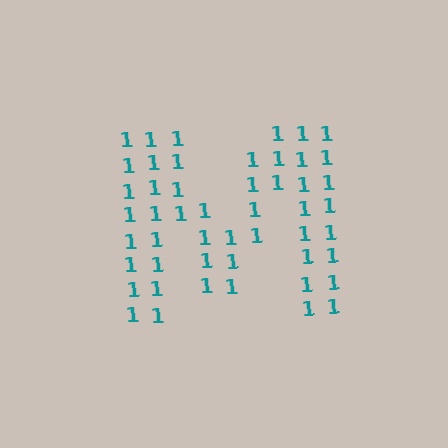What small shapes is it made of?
It is made of small digit 1's.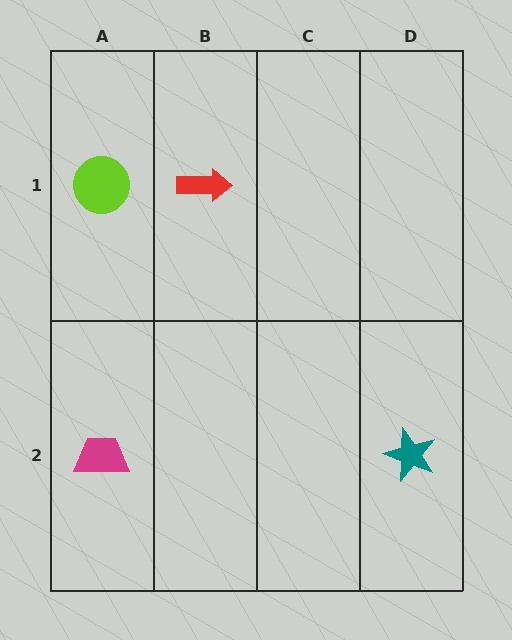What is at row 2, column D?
A teal star.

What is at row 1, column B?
A red arrow.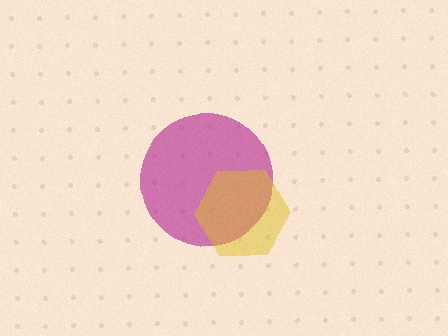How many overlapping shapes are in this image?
There are 2 overlapping shapes in the image.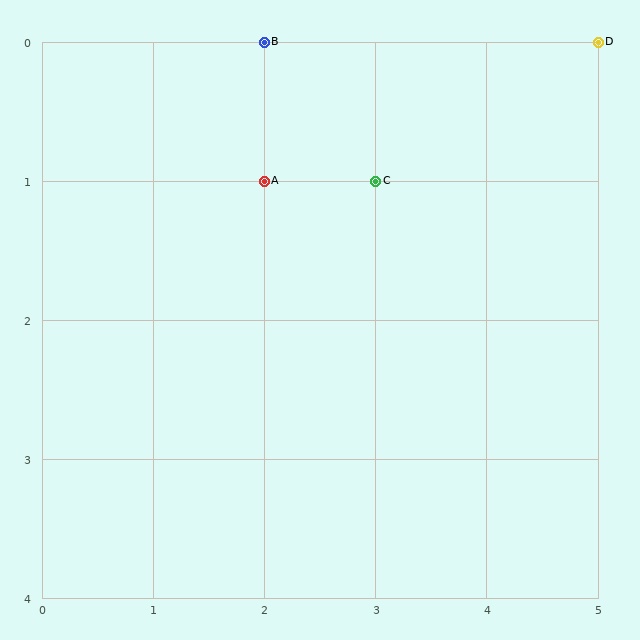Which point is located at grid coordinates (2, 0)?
Point B is at (2, 0).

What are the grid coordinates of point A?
Point A is at grid coordinates (2, 1).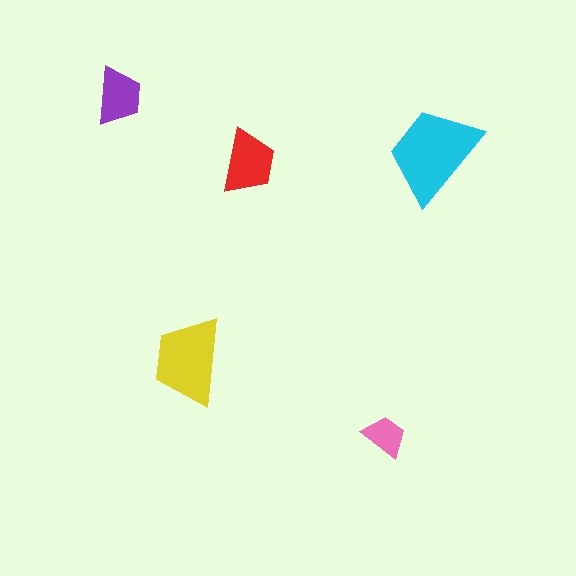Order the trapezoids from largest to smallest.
the cyan one, the yellow one, the red one, the purple one, the pink one.